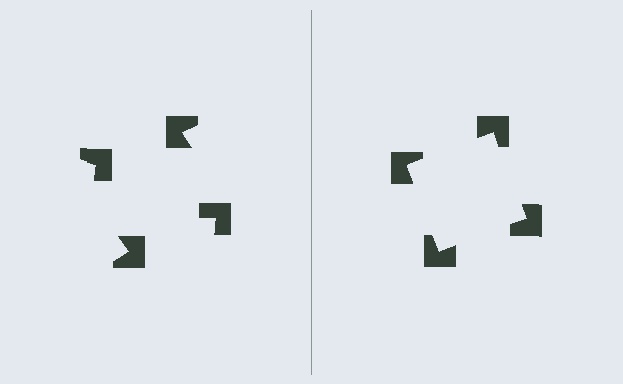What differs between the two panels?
The notched squares are positioned identically on both sides; only the wedge orientations differ. On the right they align to a square; on the left they are misaligned.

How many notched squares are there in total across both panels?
8 — 4 on each side.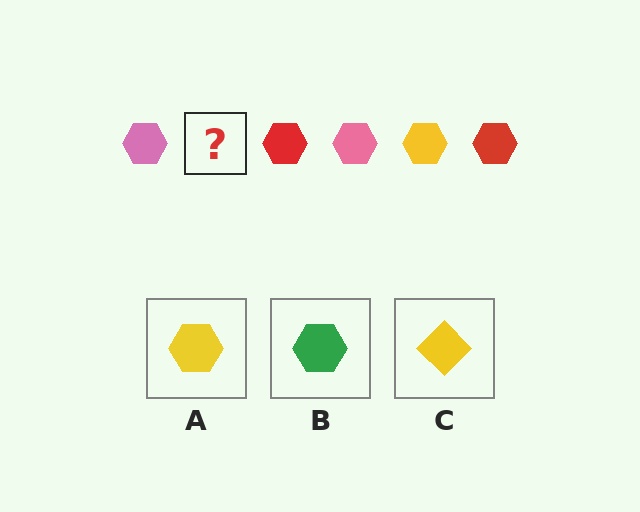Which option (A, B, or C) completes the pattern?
A.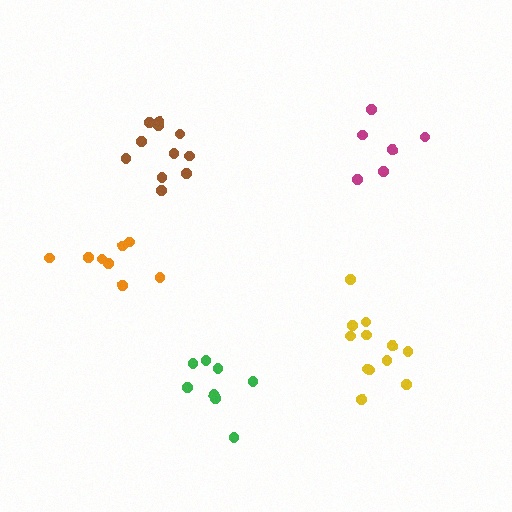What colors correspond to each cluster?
The clusters are colored: yellow, magenta, green, brown, orange.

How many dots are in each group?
Group 1: 12 dots, Group 2: 6 dots, Group 3: 8 dots, Group 4: 11 dots, Group 5: 8 dots (45 total).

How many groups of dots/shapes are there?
There are 5 groups.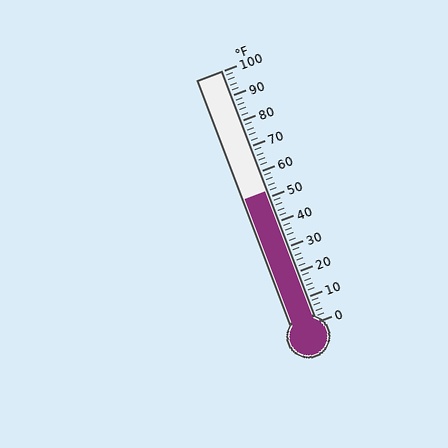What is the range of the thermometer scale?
The thermometer scale ranges from 0°F to 100°F.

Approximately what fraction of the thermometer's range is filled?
The thermometer is filled to approximately 50% of its range.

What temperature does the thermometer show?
The thermometer shows approximately 52°F.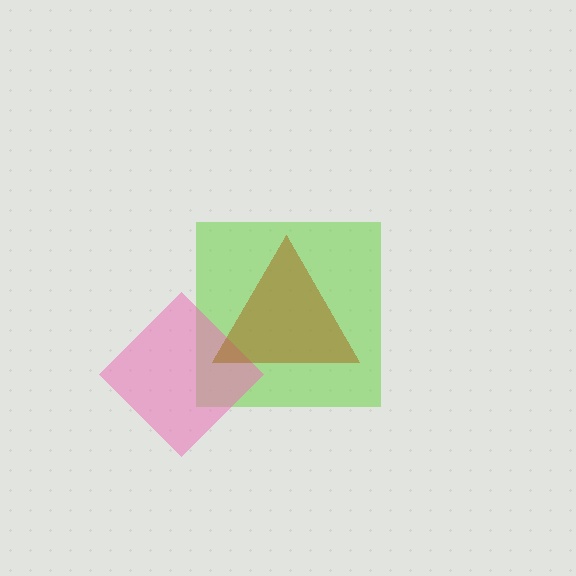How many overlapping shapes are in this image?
There are 3 overlapping shapes in the image.